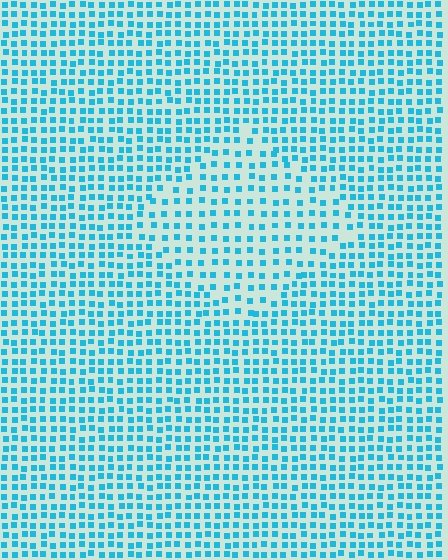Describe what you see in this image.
The image contains small cyan elements arranged at two different densities. A diamond-shaped region is visible where the elements are less densely packed than the surrounding area.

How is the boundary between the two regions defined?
The boundary is defined by a change in element density (approximately 1.6x ratio). All elements are the same color, size, and shape.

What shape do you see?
I see a diamond.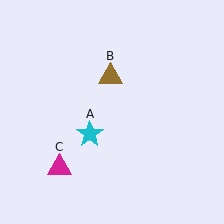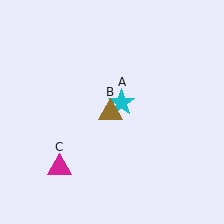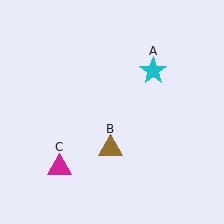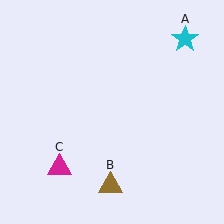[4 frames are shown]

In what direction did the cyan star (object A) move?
The cyan star (object A) moved up and to the right.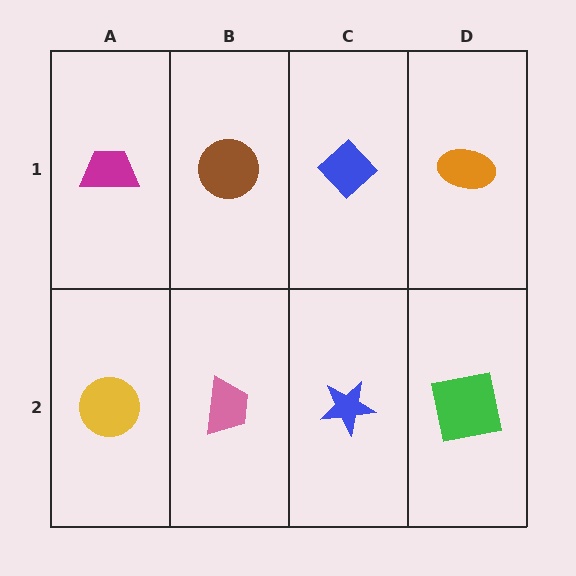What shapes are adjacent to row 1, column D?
A green square (row 2, column D), a blue diamond (row 1, column C).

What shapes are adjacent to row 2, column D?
An orange ellipse (row 1, column D), a blue star (row 2, column C).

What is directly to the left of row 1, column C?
A brown circle.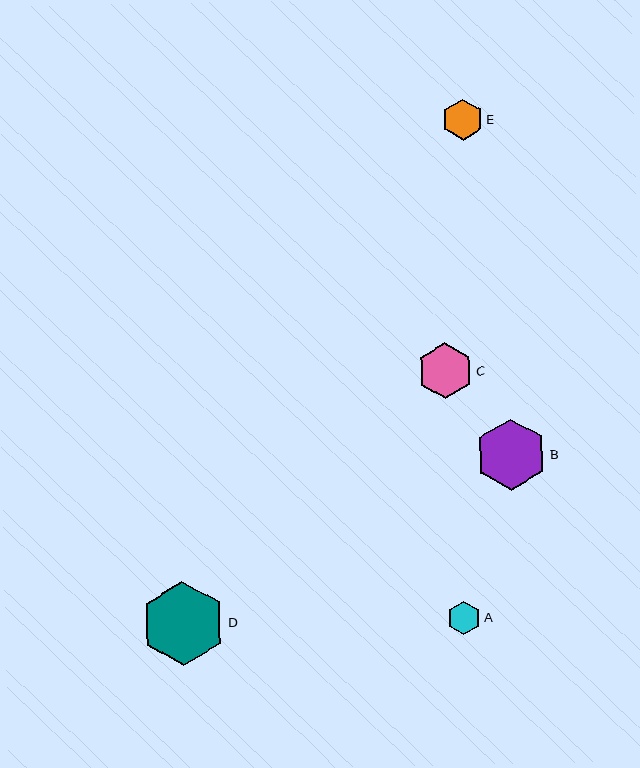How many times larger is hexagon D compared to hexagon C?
Hexagon D is approximately 1.5 times the size of hexagon C.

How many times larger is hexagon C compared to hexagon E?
Hexagon C is approximately 1.4 times the size of hexagon E.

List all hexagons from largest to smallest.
From largest to smallest: D, B, C, E, A.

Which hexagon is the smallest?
Hexagon A is the smallest with a size of approximately 33 pixels.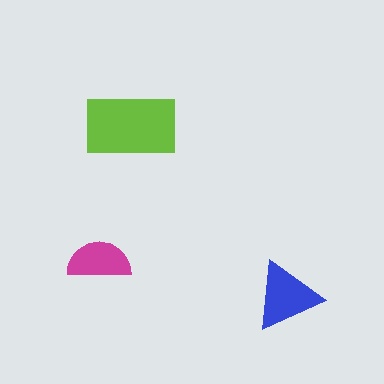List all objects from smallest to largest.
The magenta semicircle, the blue triangle, the lime rectangle.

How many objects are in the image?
There are 3 objects in the image.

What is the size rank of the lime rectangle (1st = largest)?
1st.